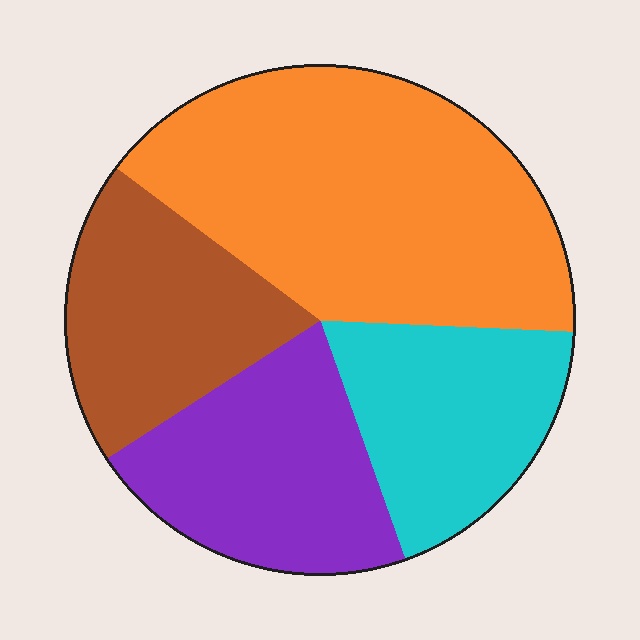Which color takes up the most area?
Orange, at roughly 40%.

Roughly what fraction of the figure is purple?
Purple covers 21% of the figure.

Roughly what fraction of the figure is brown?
Brown covers roughly 20% of the figure.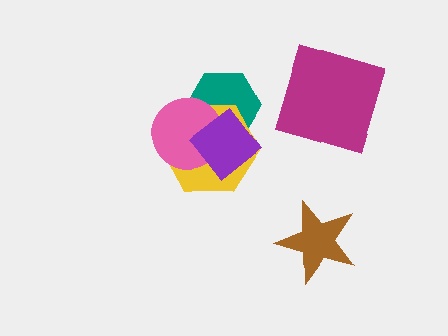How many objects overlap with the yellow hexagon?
3 objects overlap with the yellow hexagon.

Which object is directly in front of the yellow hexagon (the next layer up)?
The pink circle is directly in front of the yellow hexagon.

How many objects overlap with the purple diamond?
3 objects overlap with the purple diamond.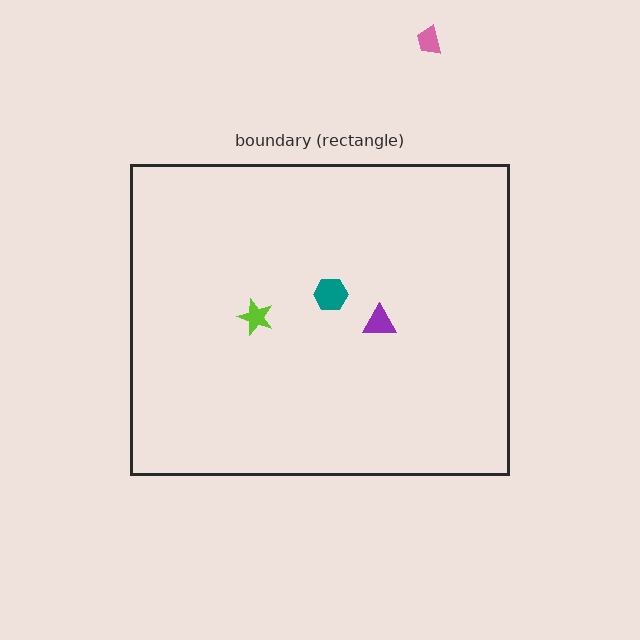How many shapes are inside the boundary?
3 inside, 1 outside.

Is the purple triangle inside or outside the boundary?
Inside.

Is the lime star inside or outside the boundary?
Inside.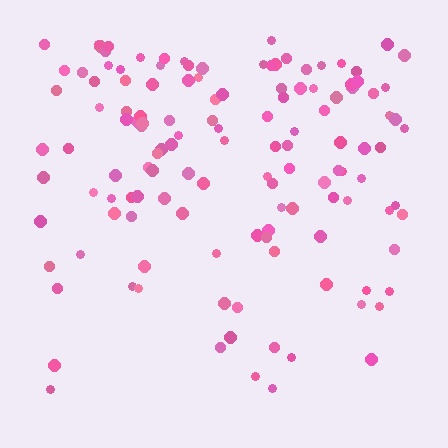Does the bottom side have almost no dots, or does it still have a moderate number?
Still a moderate number, just noticeably fewer than the top.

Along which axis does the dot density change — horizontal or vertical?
Vertical.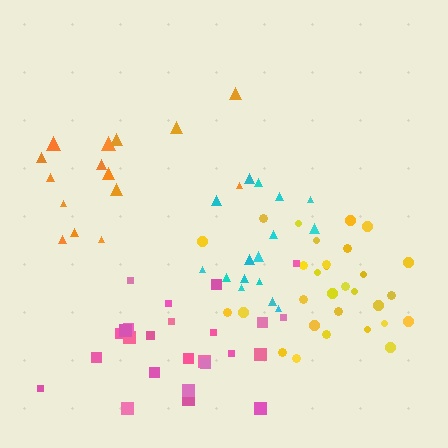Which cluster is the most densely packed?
Yellow.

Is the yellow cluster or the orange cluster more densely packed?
Yellow.